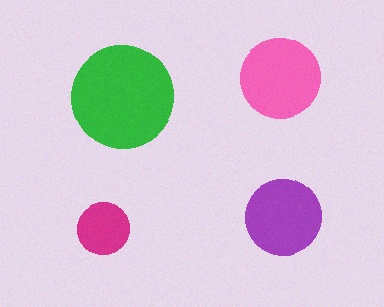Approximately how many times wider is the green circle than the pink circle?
About 1.5 times wider.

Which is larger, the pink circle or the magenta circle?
The pink one.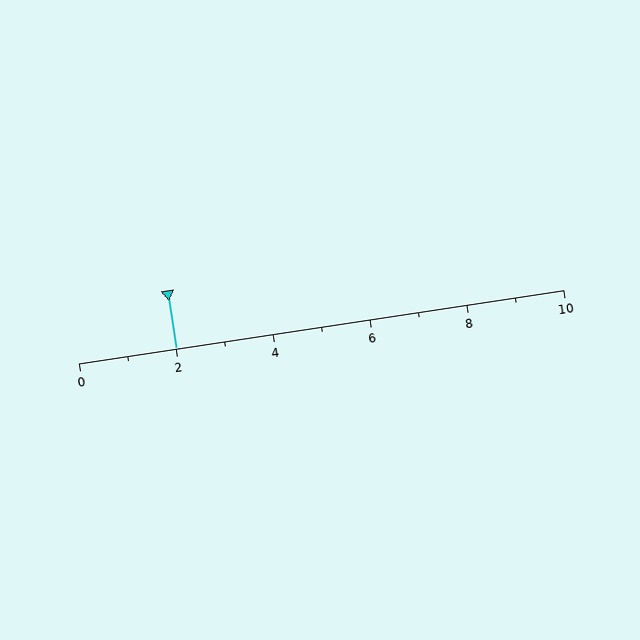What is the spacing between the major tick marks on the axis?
The major ticks are spaced 2 apart.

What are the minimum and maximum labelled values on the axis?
The axis runs from 0 to 10.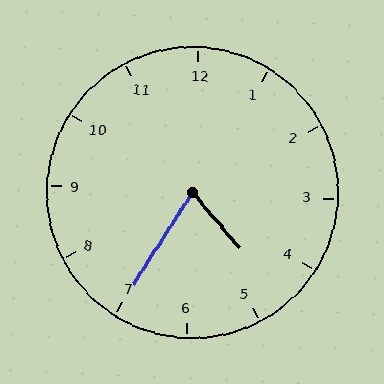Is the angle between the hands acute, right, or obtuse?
It is acute.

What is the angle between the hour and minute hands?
Approximately 72 degrees.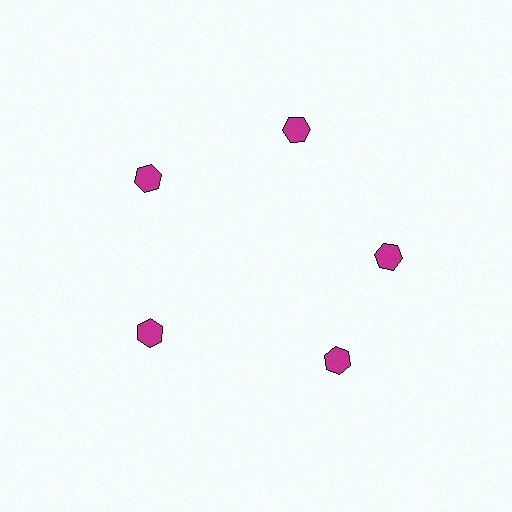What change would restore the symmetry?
The symmetry would be restored by rotating it back into even spacing with its neighbors so that all 5 hexagons sit at equal angles and equal distance from the center.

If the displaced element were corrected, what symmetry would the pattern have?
It would have 5-fold rotational symmetry — the pattern would map onto itself every 72 degrees.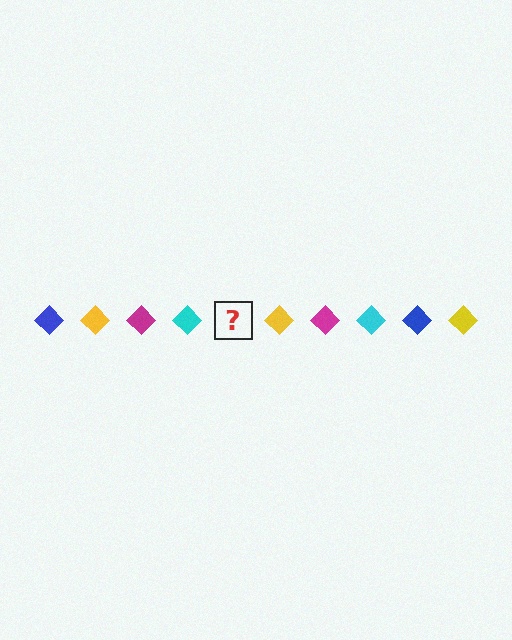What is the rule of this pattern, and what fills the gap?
The rule is that the pattern cycles through blue, yellow, magenta, cyan diamonds. The gap should be filled with a blue diamond.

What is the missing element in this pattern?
The missing element is a blue diamond.